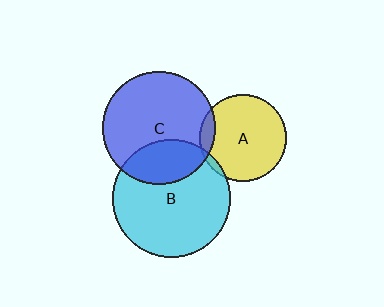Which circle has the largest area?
Circle B (cyan).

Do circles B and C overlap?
Yes.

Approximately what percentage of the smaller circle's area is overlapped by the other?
Approximately 30%.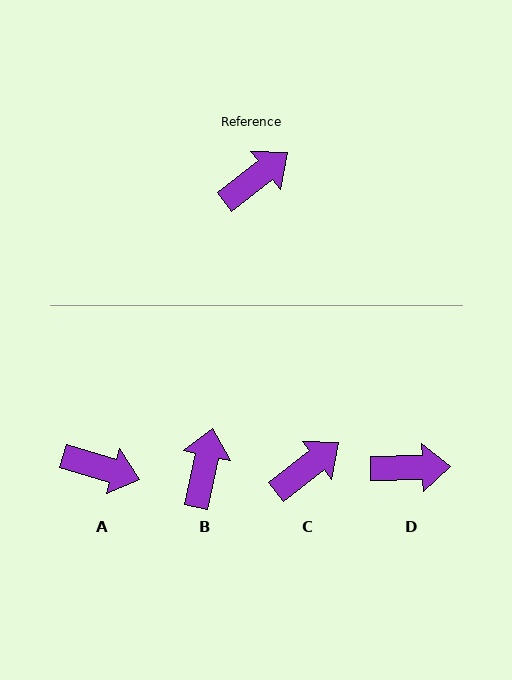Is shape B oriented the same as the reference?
No, it is off by about 40 degrees.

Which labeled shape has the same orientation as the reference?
C.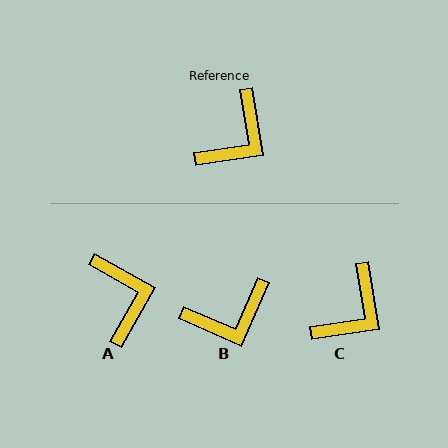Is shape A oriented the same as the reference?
No, it is off by about 52 degrees.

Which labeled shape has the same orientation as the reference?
C.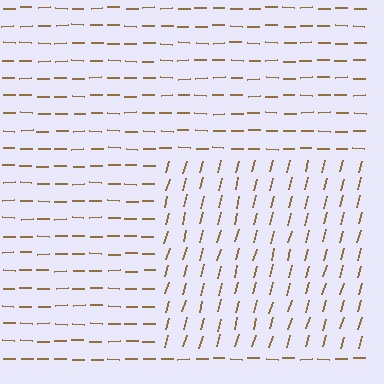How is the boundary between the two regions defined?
The boundary is defined purely by a change in line orientation (approximately 75 degrees difference). All lines are the same color and thickness.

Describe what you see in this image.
The image is filled with small brown line segments. A rectangle region in the image has lines oriented differently from the surrounding lines, creating a visible texture boundary.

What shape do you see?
I see a rectangle.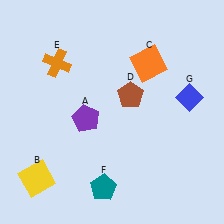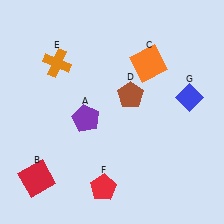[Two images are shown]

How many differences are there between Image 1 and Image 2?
There are 2 differences between the two images.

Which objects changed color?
B changed from yellow to red. F changed from teal to red.